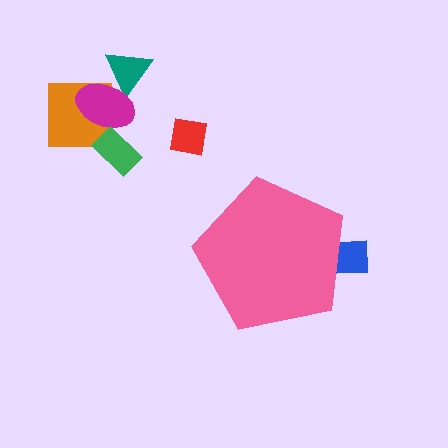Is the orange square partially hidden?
No, the orange square is fully visible.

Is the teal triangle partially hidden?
No, the teal triangle is fully visible.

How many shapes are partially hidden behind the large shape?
1 shape is partially hidden.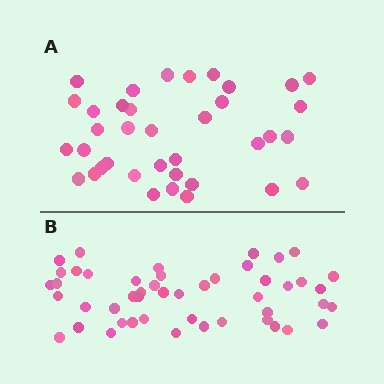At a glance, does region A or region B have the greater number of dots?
Region B (the bottom region) has more dots.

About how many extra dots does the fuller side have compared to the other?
Region B has roughly 12 or so more dots than region A.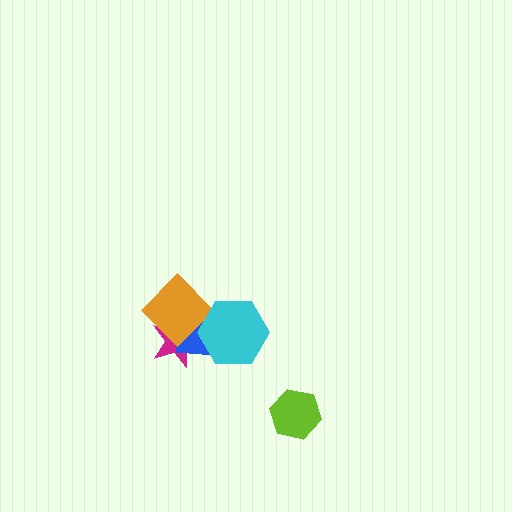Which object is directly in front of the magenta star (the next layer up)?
The blue square is directly in front of the magenta star.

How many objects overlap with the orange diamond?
3 objects overlap with the orange diamond.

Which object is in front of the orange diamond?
The cyan hexagon is in front of the orange diamond.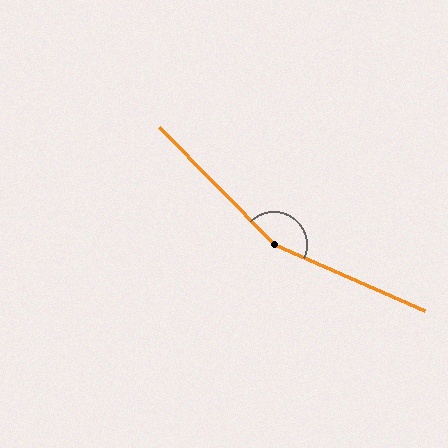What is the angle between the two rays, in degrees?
Approximately 158 degrees.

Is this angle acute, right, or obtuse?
It is obtuse.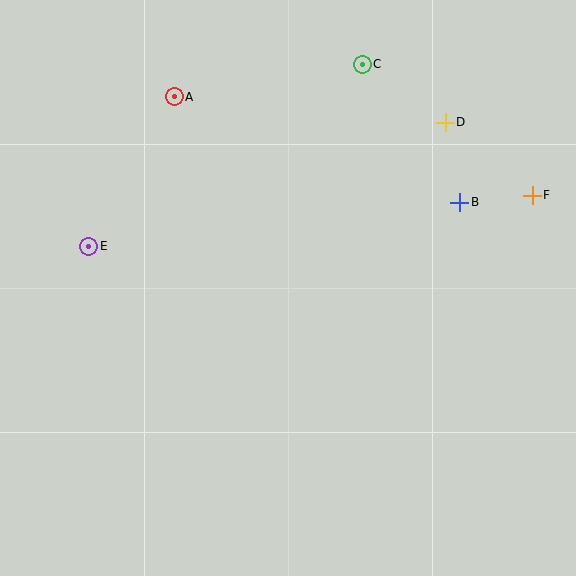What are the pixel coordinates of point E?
Point E is at (89, 246).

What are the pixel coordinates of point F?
Point F is at (532, 195).